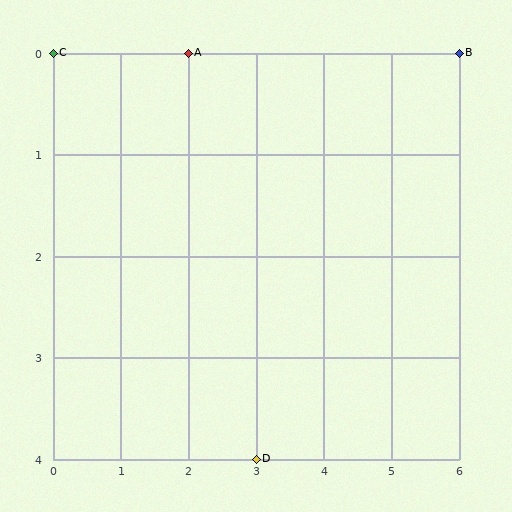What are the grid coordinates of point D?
Point D is at grid coordinates (3, 4).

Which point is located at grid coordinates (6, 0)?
Point B is at (6, 0).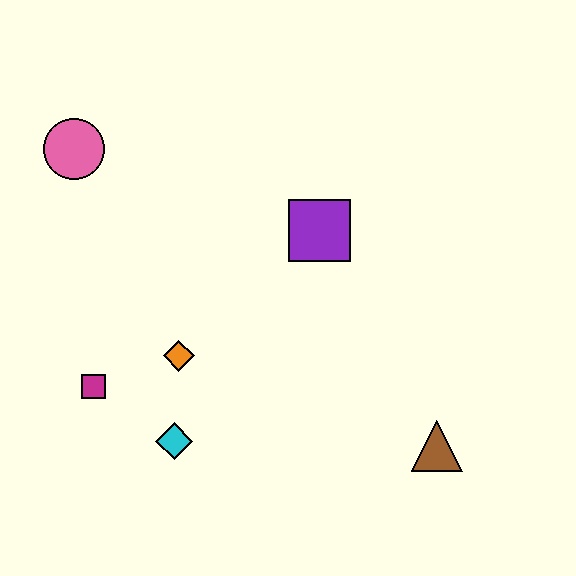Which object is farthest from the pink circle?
The brown triangle is farthest from the pink circle.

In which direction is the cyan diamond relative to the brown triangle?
The cyan diamond is to the left of the brown triangle.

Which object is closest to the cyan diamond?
The orange diamond is closest to the cyan diamond.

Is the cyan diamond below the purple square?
Yes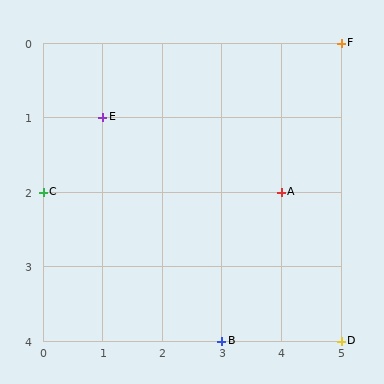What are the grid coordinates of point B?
Point B is at grid coordinates (3, 4).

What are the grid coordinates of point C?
Point C is at grid coordinates (0, 2).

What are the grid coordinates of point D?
Point D is at grid coordinates (5, 4).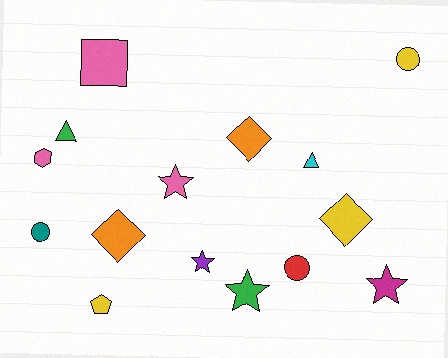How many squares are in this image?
There is 1 square.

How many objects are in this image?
There are 15 objects.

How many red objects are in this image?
There is 1 red object.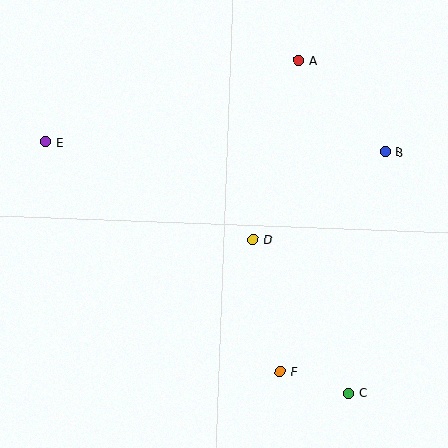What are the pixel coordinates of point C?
Point C is at (349, 393).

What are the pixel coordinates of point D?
Point D is at (253, 239).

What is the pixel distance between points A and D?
The distance between A and D is 185 pixels.